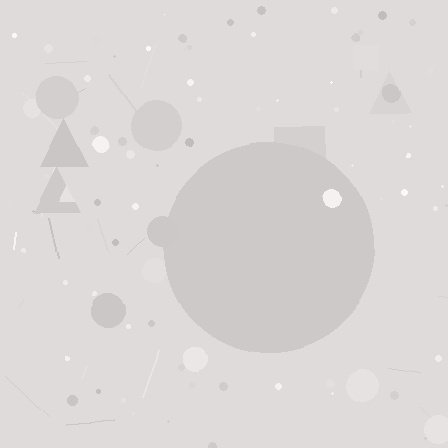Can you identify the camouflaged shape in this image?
The camouflaged shape is a circle.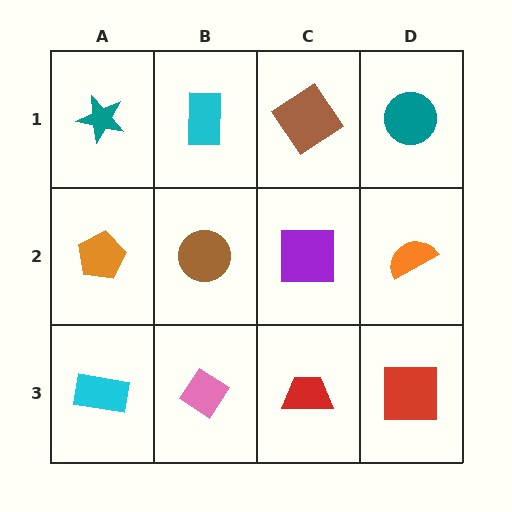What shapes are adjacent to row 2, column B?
A cyan rectangle (row 1, column B), a pink diamond (row 3, column B), an orange pentagon (row 2, column A), a purple square (row 2, column C).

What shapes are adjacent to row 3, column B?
A brown circle (row 2, column B), a cyan rectangle (row 3, column A), a red trapezoid (row 3, column C).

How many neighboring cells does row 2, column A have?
3.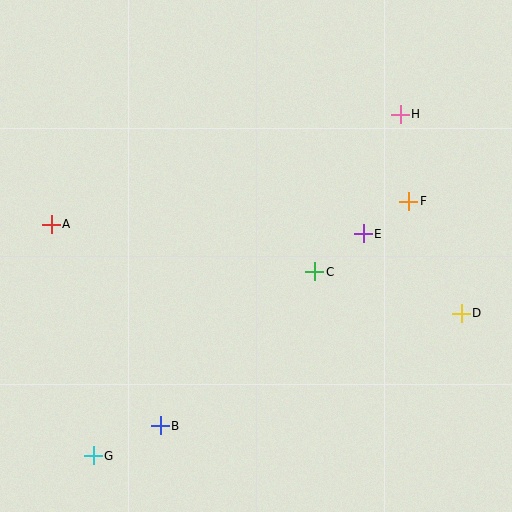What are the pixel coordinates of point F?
Point F is at (408, 201).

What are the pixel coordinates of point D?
Point D is at (461, 313).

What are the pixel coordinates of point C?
Point C is at (315, 272).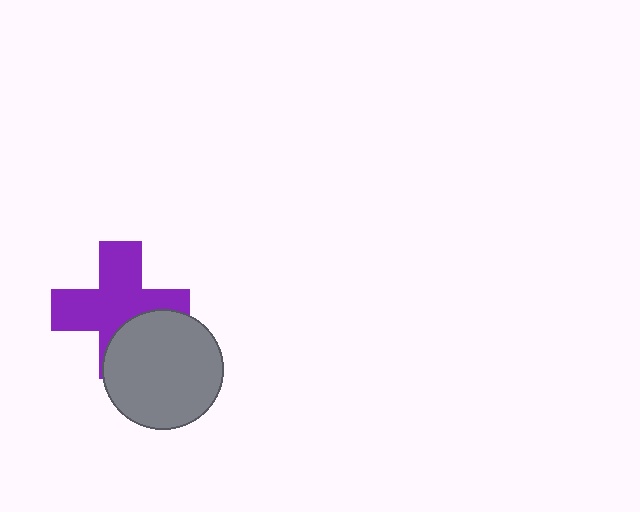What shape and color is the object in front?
The object in front is a gray circle.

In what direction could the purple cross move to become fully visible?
The purple cross could move up. That would shift it out from behind the gray circle entirely.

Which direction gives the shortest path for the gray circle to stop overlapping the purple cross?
Moving down gives the shortest separation.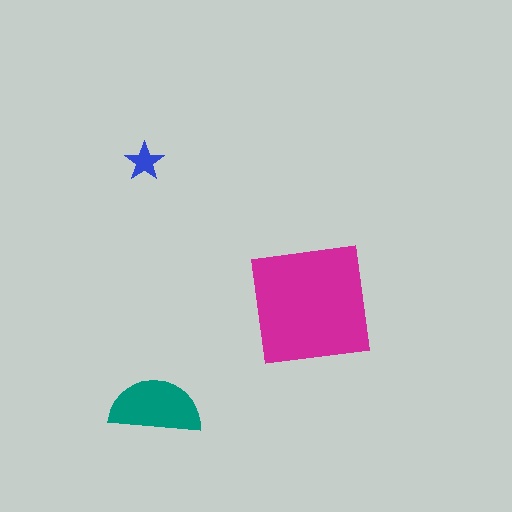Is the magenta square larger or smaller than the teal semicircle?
Larger.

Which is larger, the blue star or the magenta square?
The magenta square.